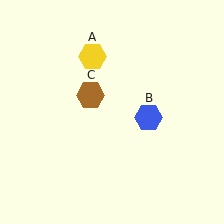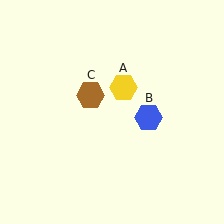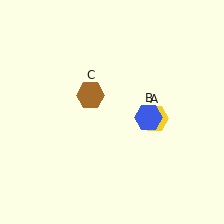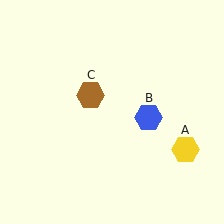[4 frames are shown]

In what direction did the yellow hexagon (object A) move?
The yellow hexagon (object A) moved down and to the right.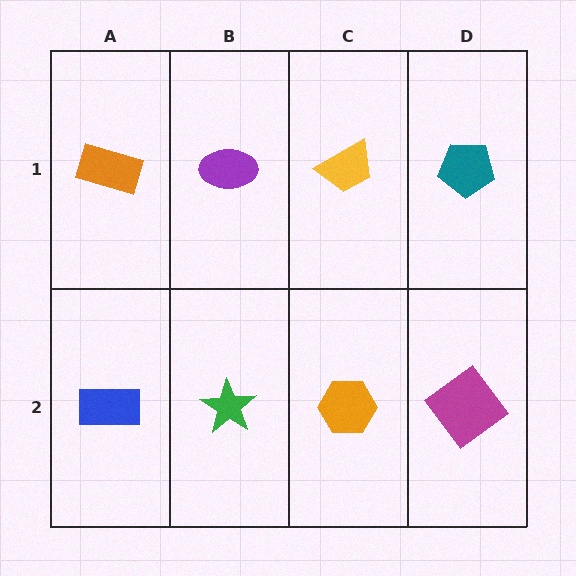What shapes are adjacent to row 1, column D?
A magenta diamond (row 2, column D), a yellow trapezoid (row 1, column C).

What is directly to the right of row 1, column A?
A purple ellipse.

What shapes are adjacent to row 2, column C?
A yellow trapezoid (row 1, column C), a green star (row 2, column B), a magenta diamond (row 2, column D).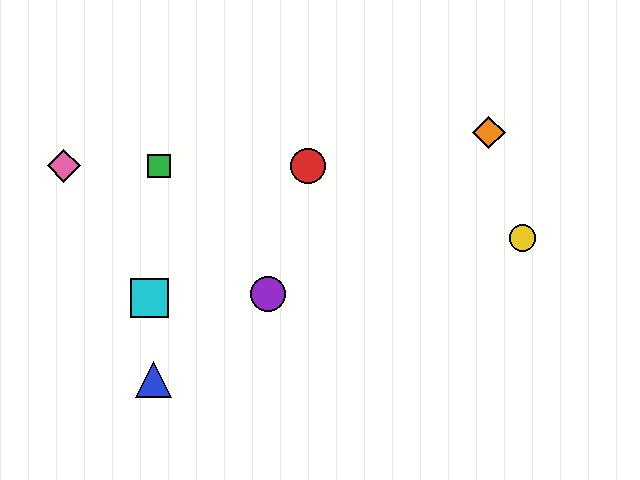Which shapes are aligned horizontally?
The red circle, the green square, the pink diamond are aligned horizontally.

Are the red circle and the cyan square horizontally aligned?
No, the red circle is at y≈166 and the cyan square is at y≈298.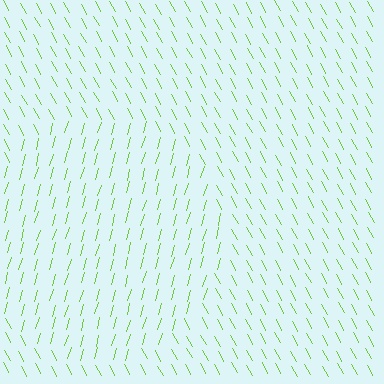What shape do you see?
I see a circle.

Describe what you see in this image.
The image is filled with small lime line segments. A circle region in the image has lines oriented differently from the surrounding lines, creating a visible texture boundary.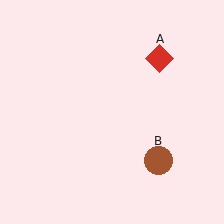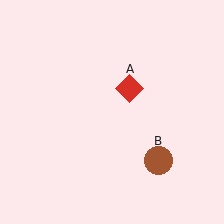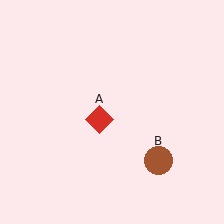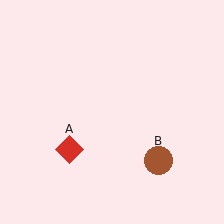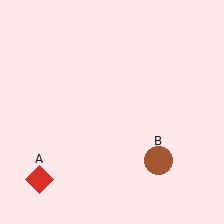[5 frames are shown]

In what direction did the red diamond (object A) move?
The red diamond (object A) moved down and to the left.